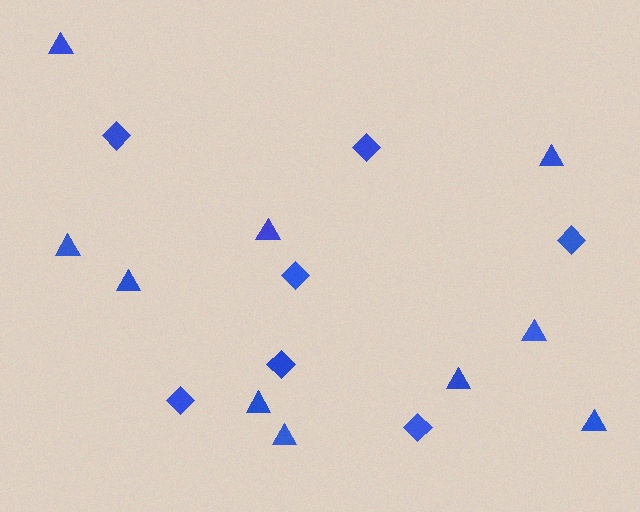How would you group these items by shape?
There are 2 groups: one group of diamonds (7) and one group of triangles (10).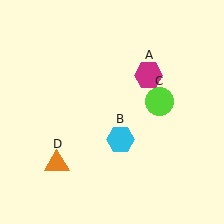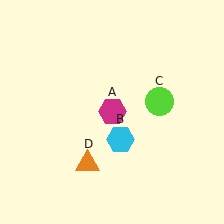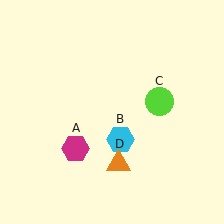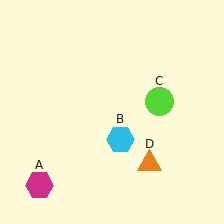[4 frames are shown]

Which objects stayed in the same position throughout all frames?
Cyan hexagon (object B) and lime circle (object C) remained stationary.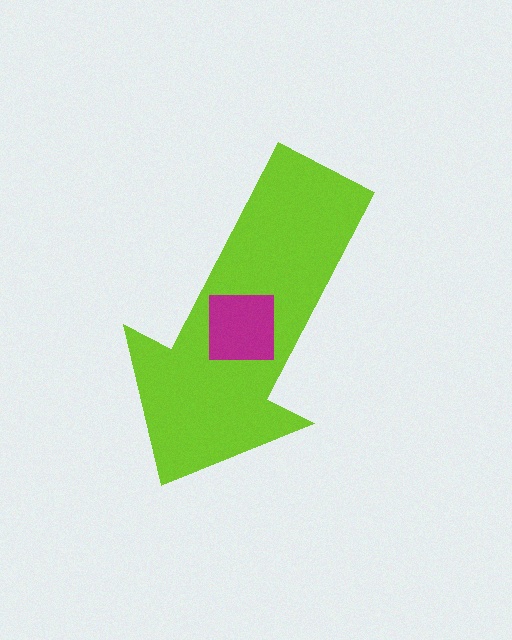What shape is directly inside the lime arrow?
The magenta square.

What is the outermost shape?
The lime arrow.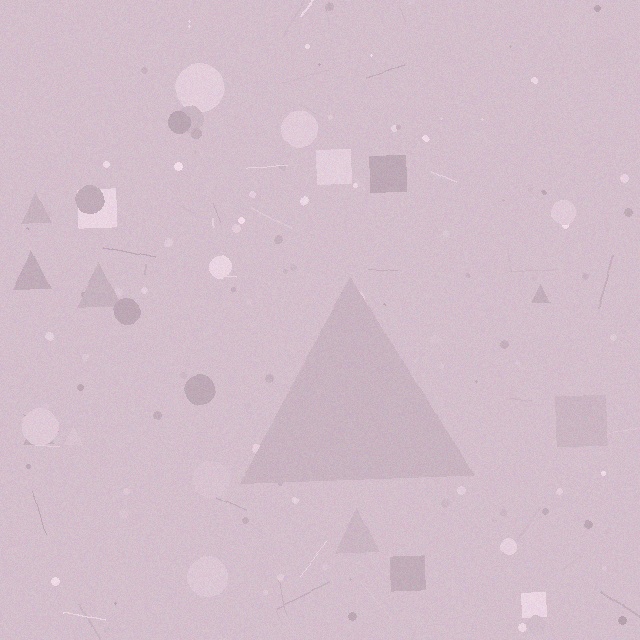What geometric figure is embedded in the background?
A triangle is embedded in the background.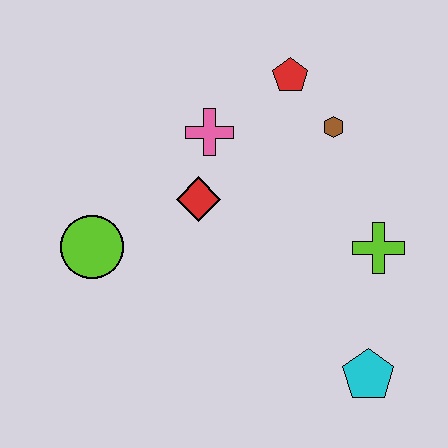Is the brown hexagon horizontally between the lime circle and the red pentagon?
No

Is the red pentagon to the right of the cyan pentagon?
No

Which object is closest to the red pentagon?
The brown hexagon is closest to the red pentagon.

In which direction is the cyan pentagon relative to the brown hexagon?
The cyan pentagon is below the brown hexagon.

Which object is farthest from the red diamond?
The cyan pentagon is farthest from the red diamond.